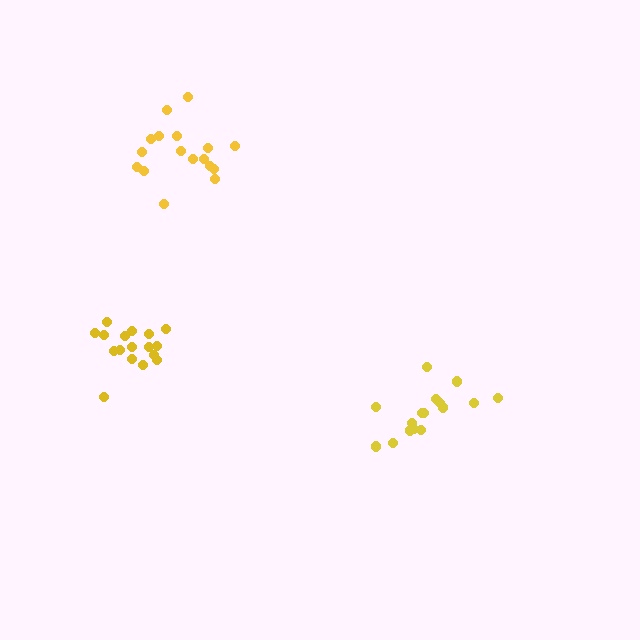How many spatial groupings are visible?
There are 3 spatial groupings.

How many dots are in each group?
Group 1: 17 dots, Group 2: 17 dots, Group 3: 17 dots (51 total).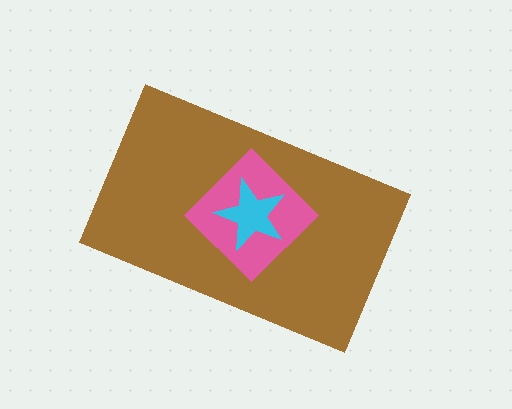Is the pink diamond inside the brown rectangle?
Yes.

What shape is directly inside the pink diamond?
The cyan star.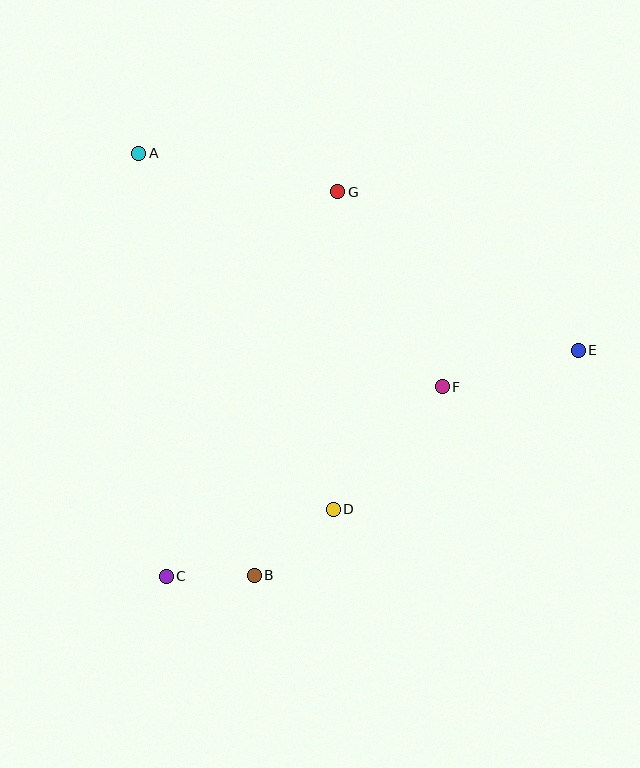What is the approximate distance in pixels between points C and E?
The distance between C and E is approximately 470 pixels.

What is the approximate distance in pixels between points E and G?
The distance between E and G is approximately 288 pixels.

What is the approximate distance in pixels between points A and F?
The distance between A and F is approximately 383 pixels.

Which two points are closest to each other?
Points B and C are closest to each other.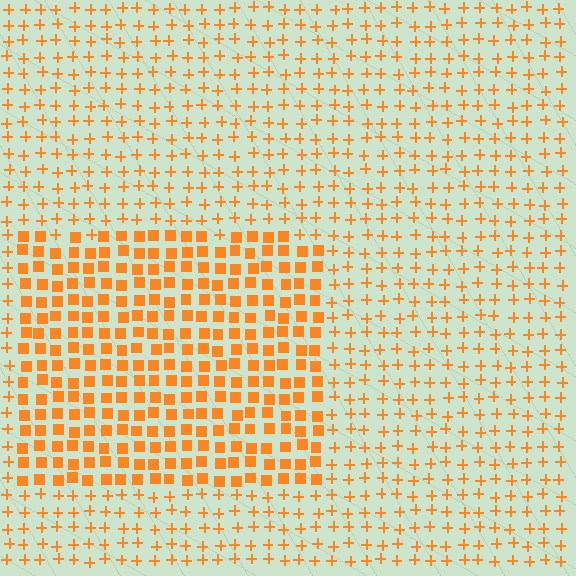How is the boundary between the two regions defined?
The boundary is defined by a change in element shape: squares inside vs. plus signs outside. All elements share the same color and spacing.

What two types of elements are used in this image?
The image uses squares inside the rectangle region and plus signs outside it.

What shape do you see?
I see a rectangle.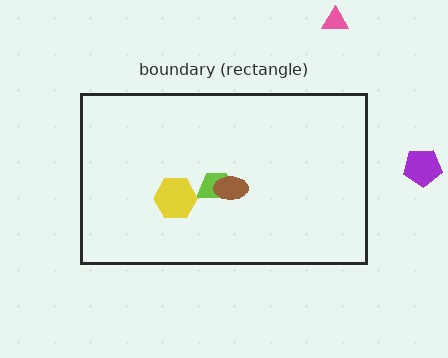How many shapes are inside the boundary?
3 inside, 2 outside.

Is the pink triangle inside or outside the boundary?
Outside.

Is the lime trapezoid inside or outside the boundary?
Inside.